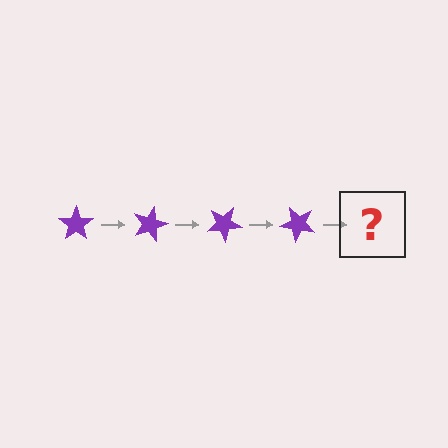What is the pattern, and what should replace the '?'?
The pattern is that the star rotates 15 degrees each step. The '?' should be a purple star rotated 60 degrees.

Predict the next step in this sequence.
The next step is a purple star rotated 60 degrees.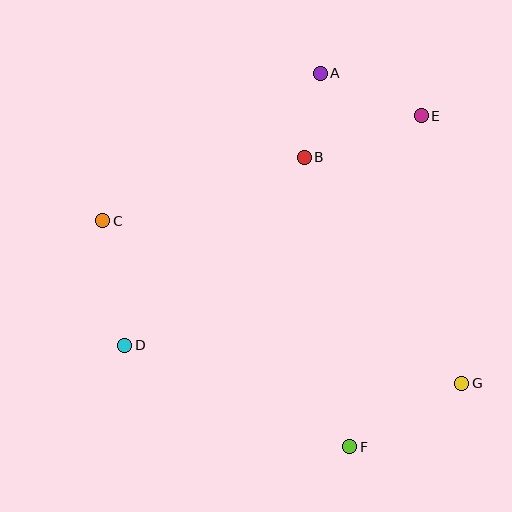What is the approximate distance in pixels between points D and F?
The distance between D and F is approximately 247 pixels.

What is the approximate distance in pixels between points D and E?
The distance between D and E is approximately 375 pixels.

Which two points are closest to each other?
Points A and B are closest to each other.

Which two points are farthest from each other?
Points C and G are farthest from each other.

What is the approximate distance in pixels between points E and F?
The distance between E and F is approximately 338 pixels.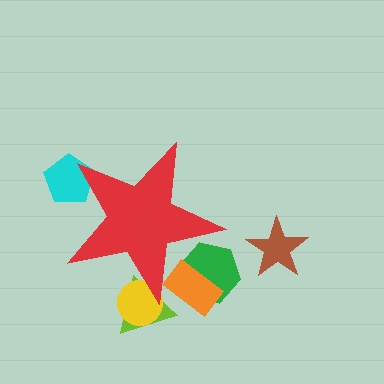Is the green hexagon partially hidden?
Yes, the green hexagon is partially hidden behind the red star.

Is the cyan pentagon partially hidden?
Yes, the cyan pentagon is partially hidden behind the red star.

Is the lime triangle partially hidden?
Yes, the lime triangle is partially hidden behind the red star.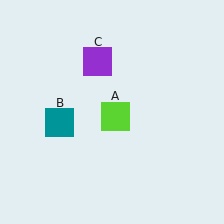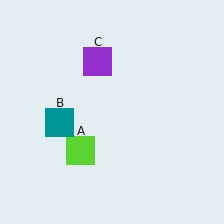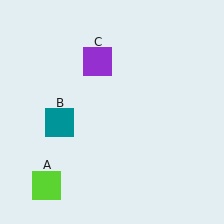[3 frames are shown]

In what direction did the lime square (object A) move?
The lime square (object A) moved down and to the left.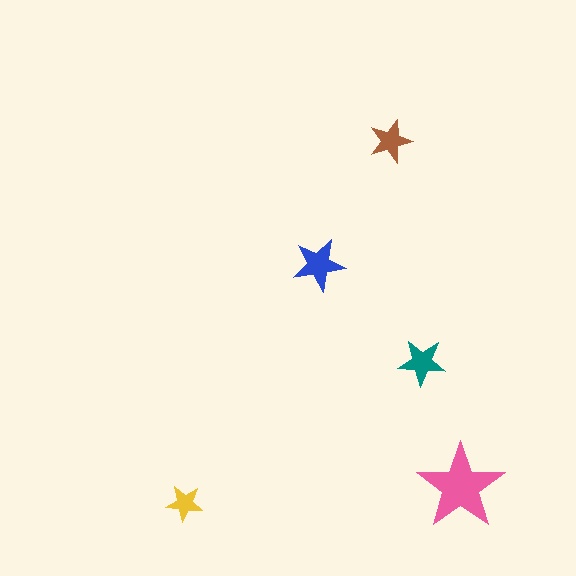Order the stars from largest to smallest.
the pink one, the blue one, the teal one, the brown one, the yellow one.